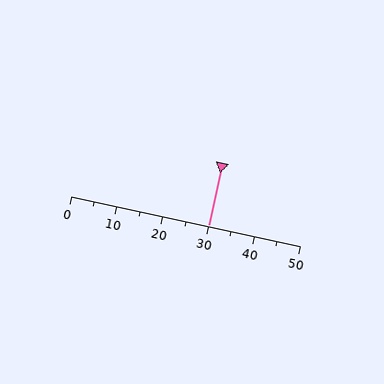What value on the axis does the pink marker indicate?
The marker indicates approximately 30.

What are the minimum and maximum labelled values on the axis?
The axis runs from 0 to 50.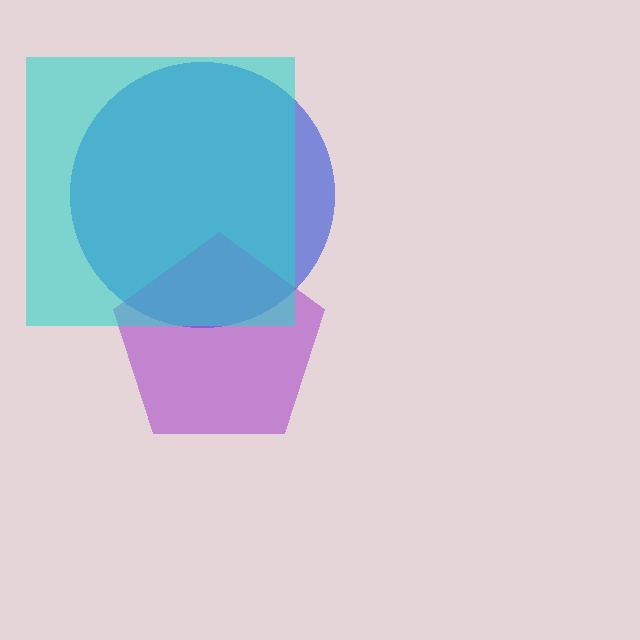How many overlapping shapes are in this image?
There are 3 overlapping shapes in the image.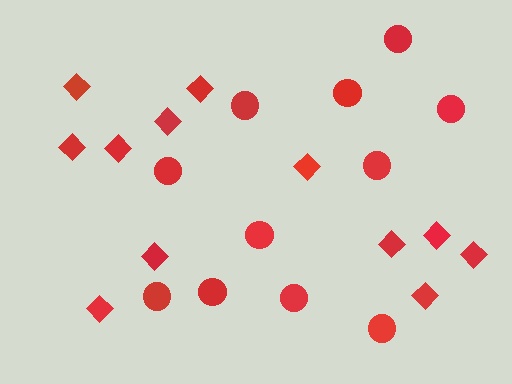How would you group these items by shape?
There are 2 groups: one group of diamonds (12) and one group of circles (11).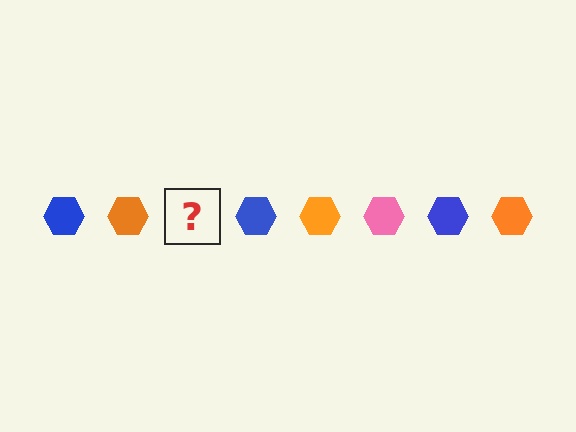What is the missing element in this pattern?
The missing element is a pink hexagon.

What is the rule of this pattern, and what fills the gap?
The rule is that the pattern cycles through blue, orange, pink hexagons. The gap should be filled with a pink hexagon.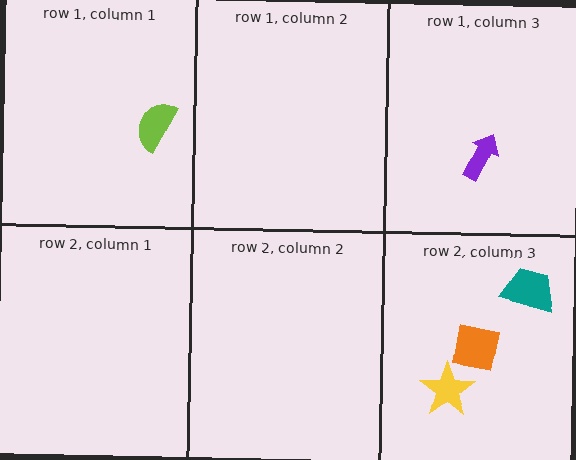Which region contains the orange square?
The row 2, column 3 region.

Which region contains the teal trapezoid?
The row 2, column 3 region.